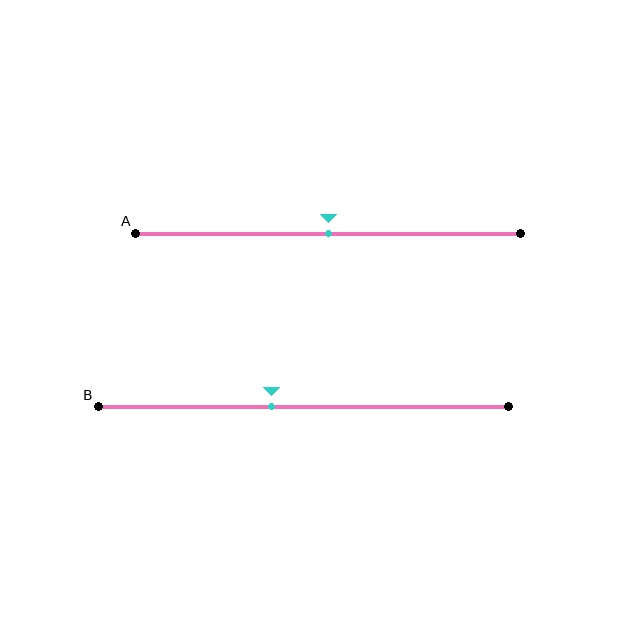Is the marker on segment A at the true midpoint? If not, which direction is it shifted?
Yes, the marker on segment A is at the true midpoint.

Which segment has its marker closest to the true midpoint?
Segment A has its marker closest to the true midpoint.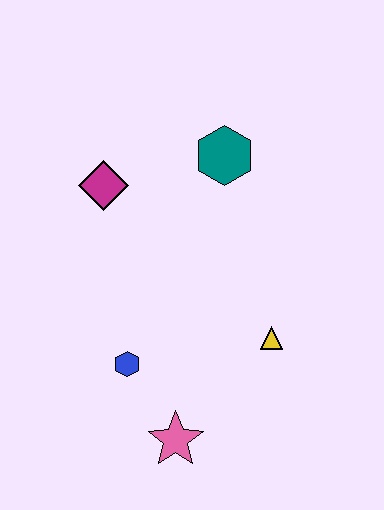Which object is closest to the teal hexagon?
The magenta diamond is closest to the teal hexagon.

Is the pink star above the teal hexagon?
No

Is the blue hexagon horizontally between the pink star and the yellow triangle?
No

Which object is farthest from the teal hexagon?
The pink star is farthest from the teal hexagon.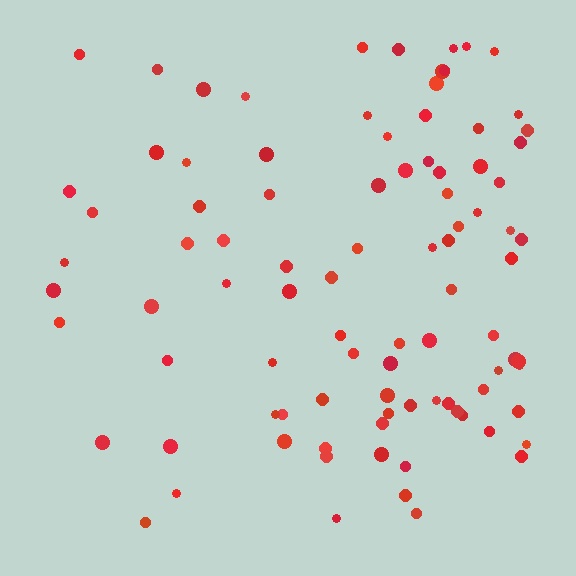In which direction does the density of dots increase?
From left to right, with the right side densest.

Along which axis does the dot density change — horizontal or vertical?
Horizontal.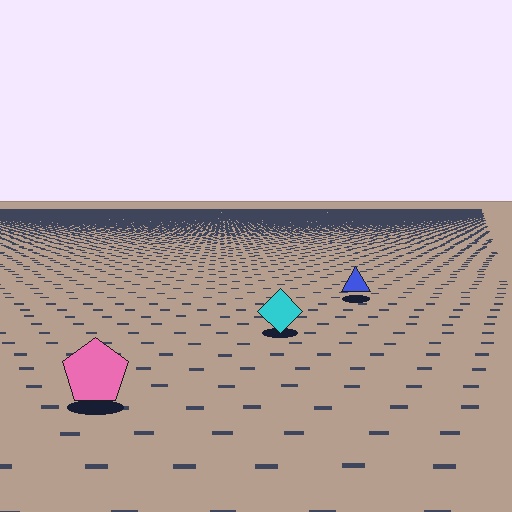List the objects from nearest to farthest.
From nearest to farthest: the pink pentagon, the cyan diamond, the blue triangle.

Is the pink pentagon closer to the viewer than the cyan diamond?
Yes. The pink pentagon is closer — you can tell from the texture gradient: the ground texture is coarser near it.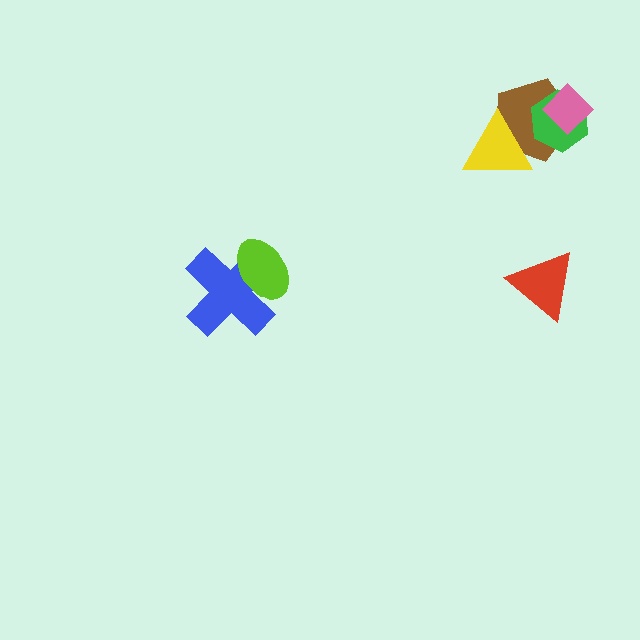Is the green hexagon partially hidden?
Yes, it is partially covered by another shape.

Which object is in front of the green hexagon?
The pink diamond is in front of the green hexagon.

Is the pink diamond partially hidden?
No, no other shape covers it.